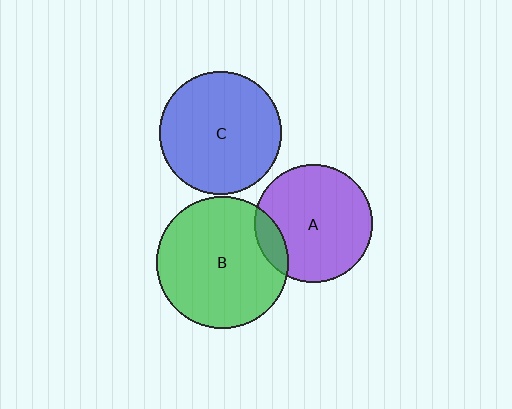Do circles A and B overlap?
Yes.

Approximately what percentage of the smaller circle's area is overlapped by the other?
Approximately 10%.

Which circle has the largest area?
Circle B (green).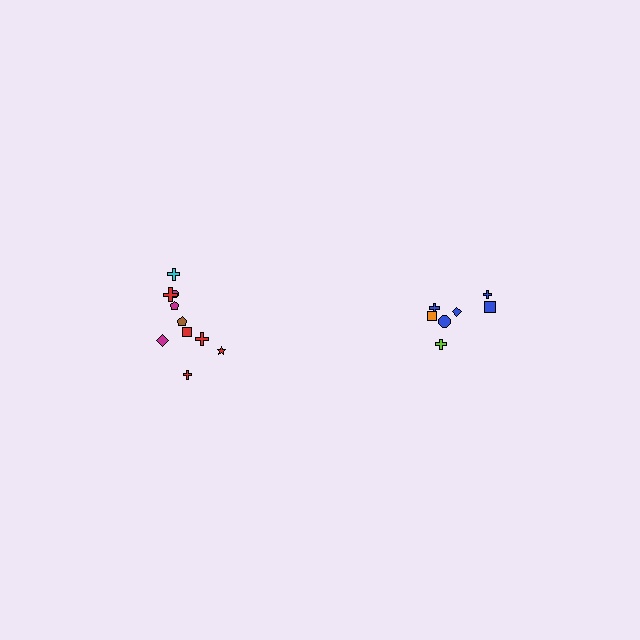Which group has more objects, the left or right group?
The left group.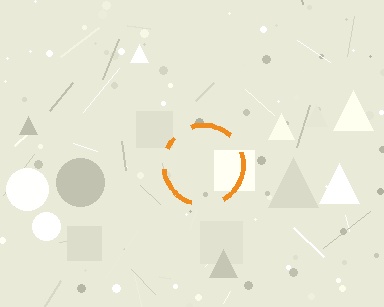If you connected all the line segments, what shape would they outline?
They would outline a circle.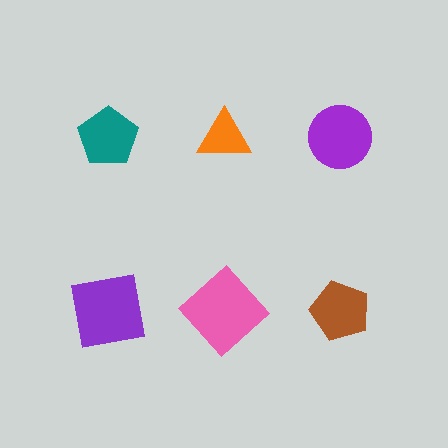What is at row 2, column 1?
A purple square.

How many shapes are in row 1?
3 shapes.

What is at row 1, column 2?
An orange triangle.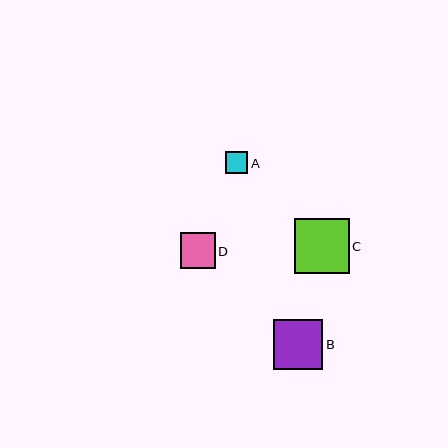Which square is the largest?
Square C is the largest with a size of approximately 54 pixels.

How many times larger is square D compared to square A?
Square D is approximately 1.6 times the size of square A.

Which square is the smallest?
Square A is the smallest with a size of approximately 22 pixels.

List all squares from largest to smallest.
From largest to smallest: C, B, D, A.